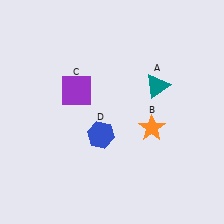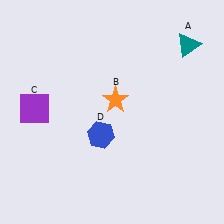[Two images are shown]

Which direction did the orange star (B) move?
The orange star (B) moved left.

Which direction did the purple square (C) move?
The purple square (C) moved left.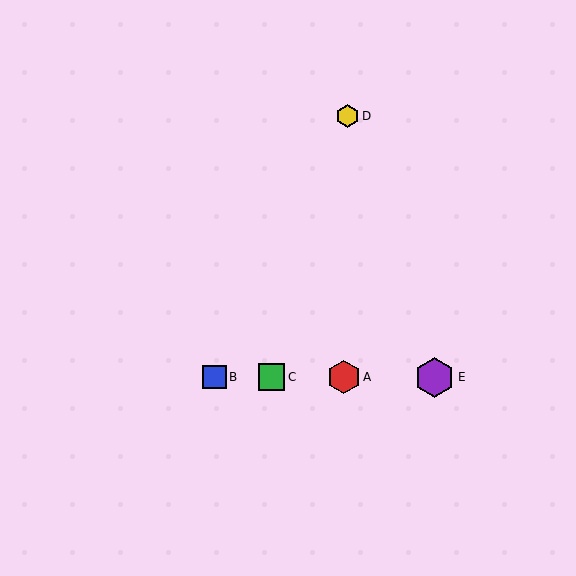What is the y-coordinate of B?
Object B is at y≈377.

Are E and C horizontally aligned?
Yes, both are at y≈377.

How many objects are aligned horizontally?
4 objects (A, B, C, E) are aligned horizontally.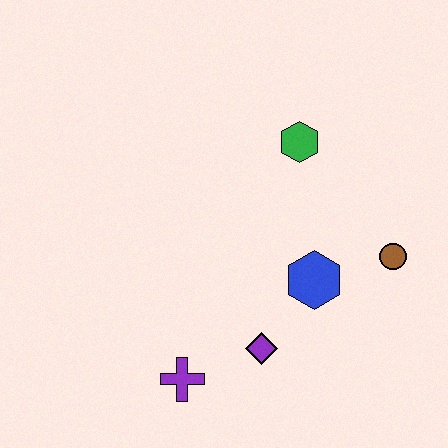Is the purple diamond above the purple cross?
Yes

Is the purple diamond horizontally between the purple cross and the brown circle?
Yes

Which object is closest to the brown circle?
The blue hexagon is closest to the brown circle.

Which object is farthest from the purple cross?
The green hexagon is farthest from the purple cross.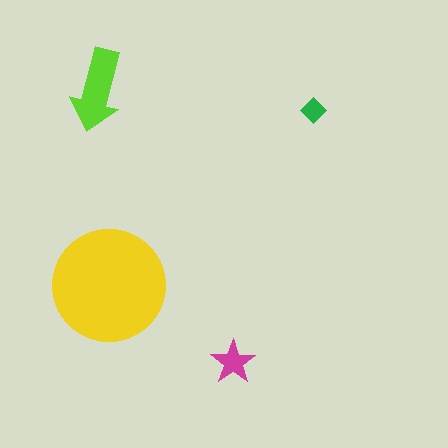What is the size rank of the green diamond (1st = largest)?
4th.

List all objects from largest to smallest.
The yellow circle, the lime arrow, the magenta star, the green diamond.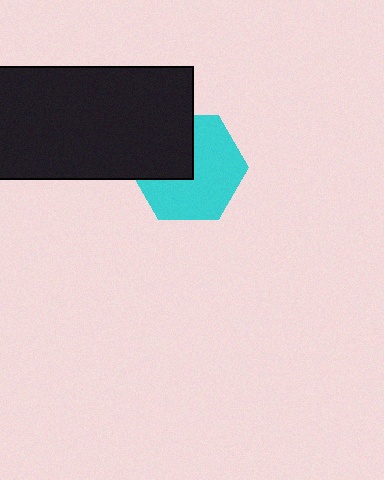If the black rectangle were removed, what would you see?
You would see the complete cyan hexagon.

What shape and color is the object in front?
The object in front is a black rectangle.